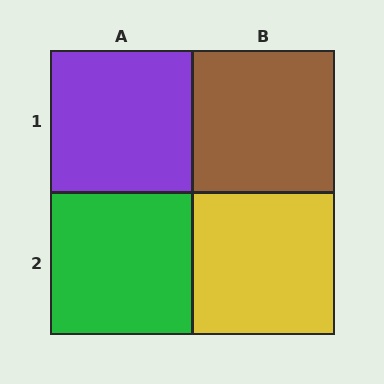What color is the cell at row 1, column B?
Brown.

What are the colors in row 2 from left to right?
Green, yellow.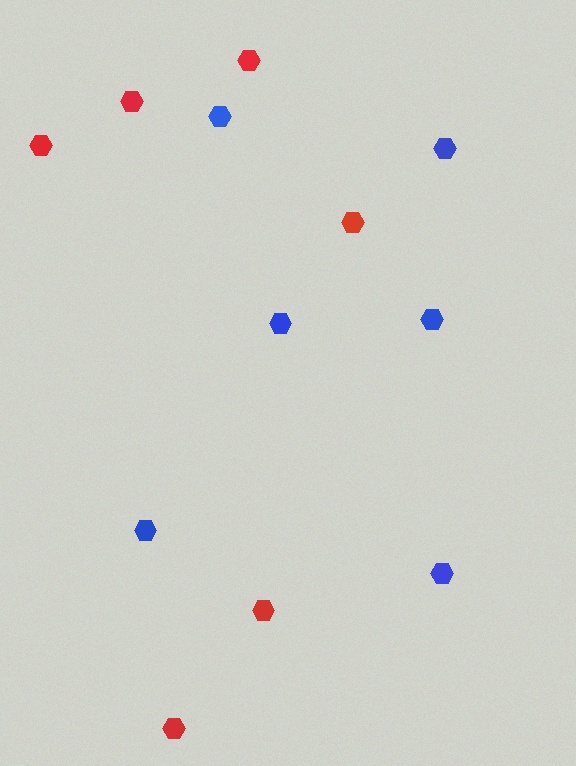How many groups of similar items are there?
There are 2 groups: one group of red hexagons (6) and one group of blue hexagons (6).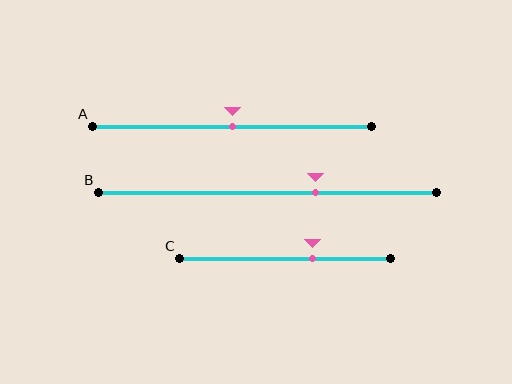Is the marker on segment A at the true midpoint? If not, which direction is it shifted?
Yes, the marker on segment A is at the true midpoint.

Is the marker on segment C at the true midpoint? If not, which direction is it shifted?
No, the marker on segment C is shifted to the right by about 13% of the segment length.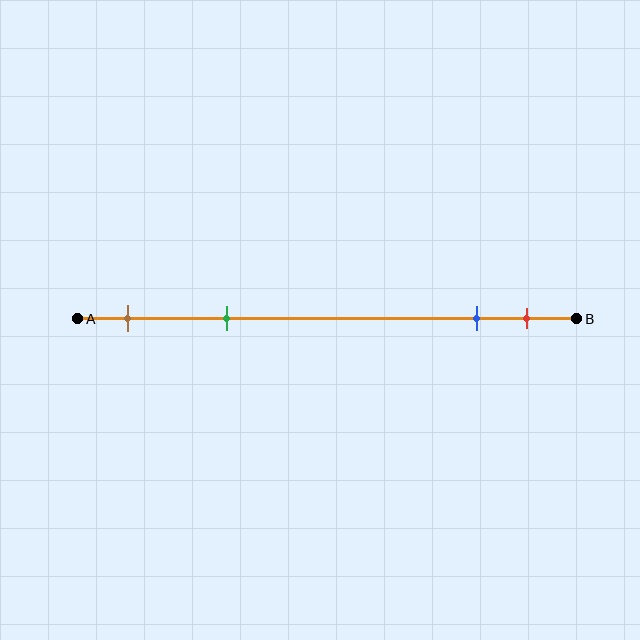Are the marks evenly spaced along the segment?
No, the marks are not evenly spaced.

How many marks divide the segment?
There are 4 marks dividing the segment.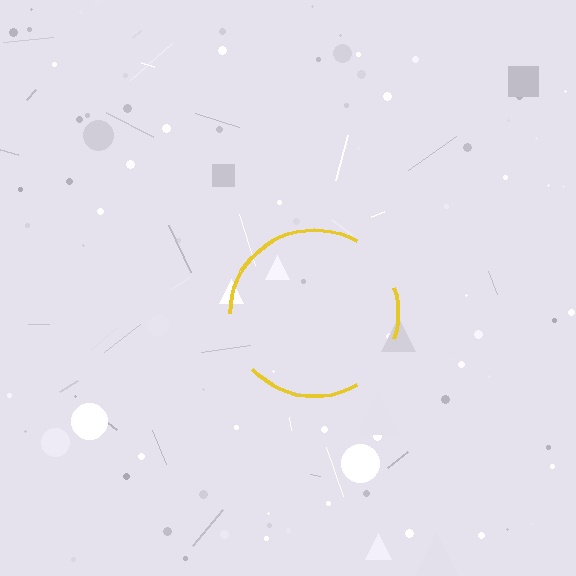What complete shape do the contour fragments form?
The contour fragments form a circle.